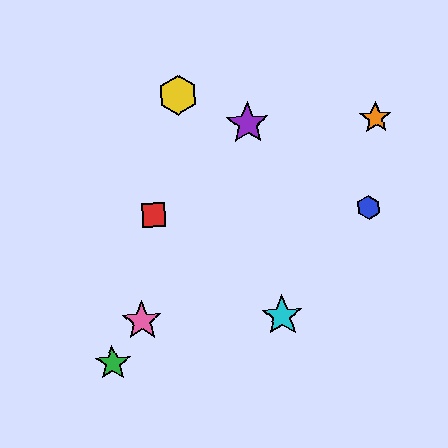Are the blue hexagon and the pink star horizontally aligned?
No, the blue hexagon is at y≈208 and the pink star is at y≈321.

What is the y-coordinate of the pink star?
The pink star is at y≈321.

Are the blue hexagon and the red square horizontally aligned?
Yes, both are at y≈208.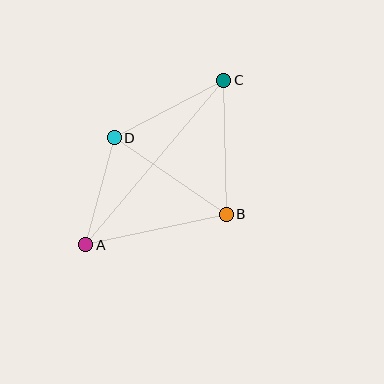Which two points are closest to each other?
Points A and D are closest to each other.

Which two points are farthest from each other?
Points A and C are farthest from each other.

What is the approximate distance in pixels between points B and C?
The distance between B and C is approximately 134 pixels.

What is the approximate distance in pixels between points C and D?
The distance between C and D is approximately 124 pixels.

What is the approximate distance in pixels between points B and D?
The distance between B and D is approximately 135 pixels.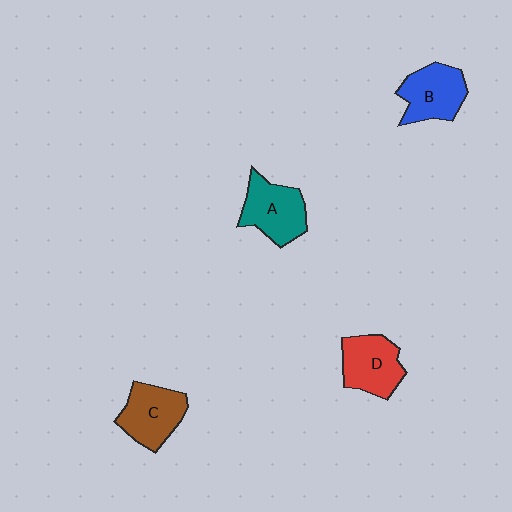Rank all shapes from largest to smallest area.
From largest to smallest: A (teal), C (brown), D (red), B (blue).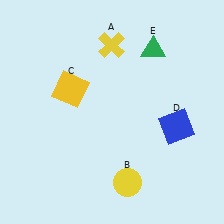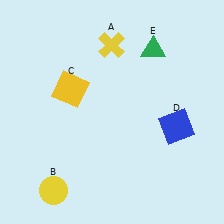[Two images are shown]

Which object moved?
The yellow circle (B) moved left.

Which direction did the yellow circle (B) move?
The yellow circle (B) moved left.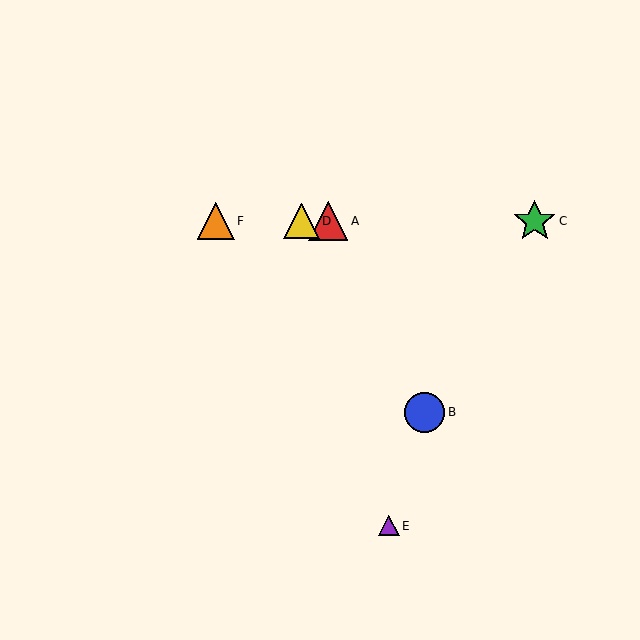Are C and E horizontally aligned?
No, C is at y≈221 and E is at y≈526.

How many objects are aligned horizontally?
4 objects (A, C, D, F) are aligned horizontally.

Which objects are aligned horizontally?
Objects A, C, D, F are aligned horizontally.